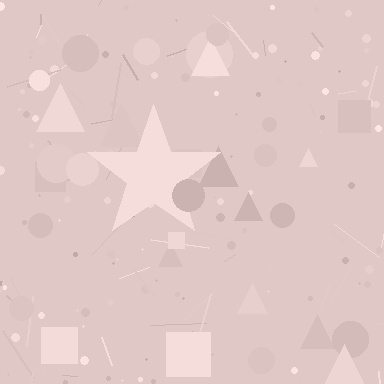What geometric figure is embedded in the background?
A star is embedded in the background.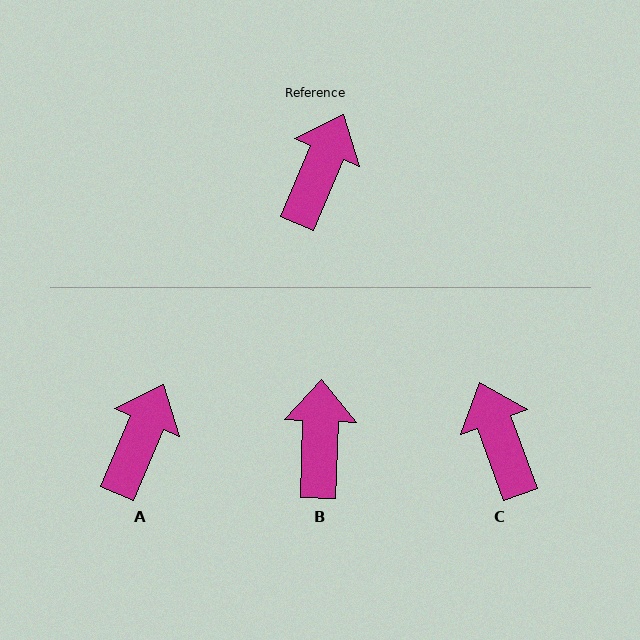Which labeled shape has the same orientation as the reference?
A.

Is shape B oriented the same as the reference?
No, it is off by about 21 degrees.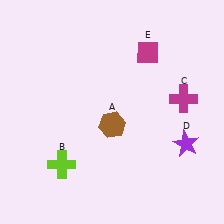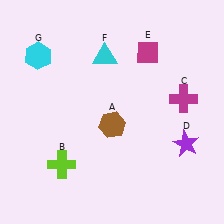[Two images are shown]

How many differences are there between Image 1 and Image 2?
There are 2 differences between the two images.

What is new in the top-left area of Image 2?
A cyan triangle (F) was added in the top-left area of Image 2.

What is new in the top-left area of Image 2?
A cyan hexagon (G) was added in the top-left area of Image 2.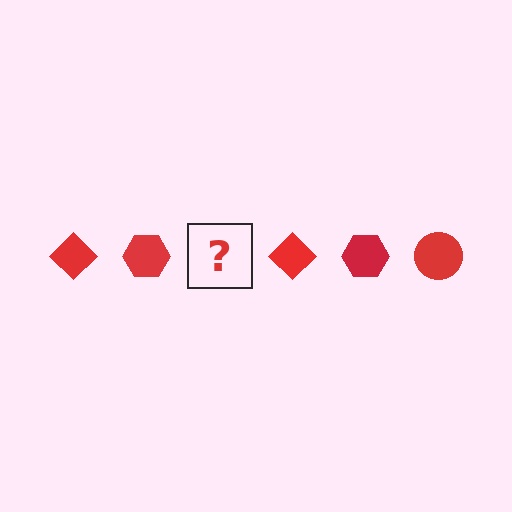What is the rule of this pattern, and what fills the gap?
The rule is that the pattern cycles through diamond, hexagon, circle shapes in red. The gap should be filled with a red circle.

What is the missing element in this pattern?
The missing element is a red circle.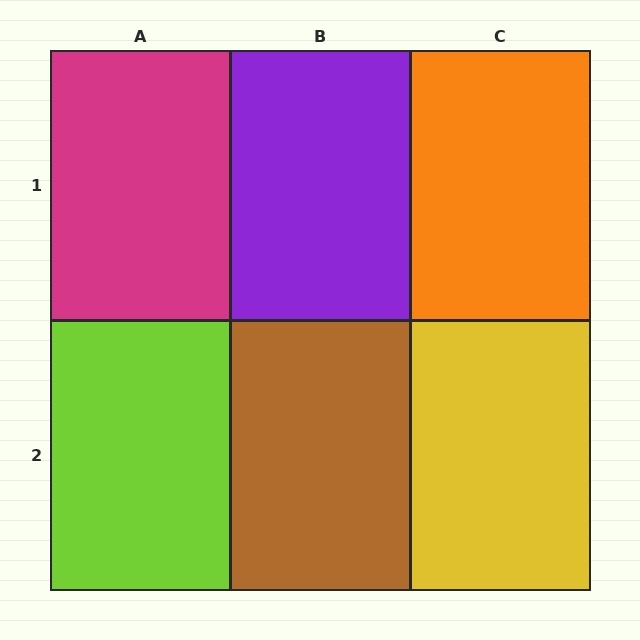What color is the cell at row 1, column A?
Magenta.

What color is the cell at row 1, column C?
Orange.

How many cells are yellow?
1 cell is yellow.